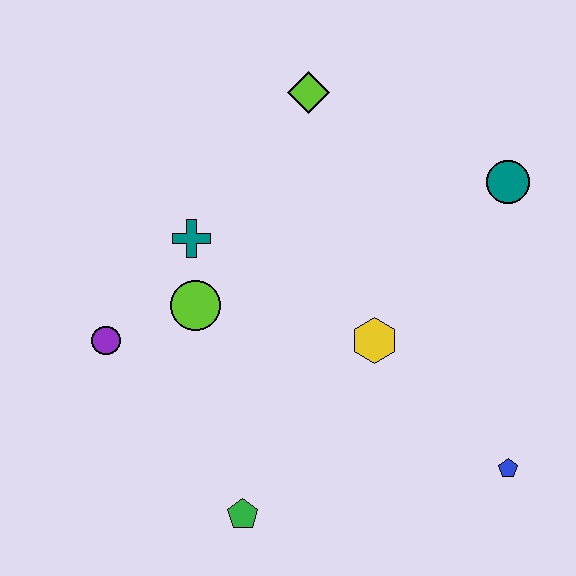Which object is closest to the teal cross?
The lime circle is closest to the teal cross.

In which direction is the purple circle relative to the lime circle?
The purple circle is to the left of the lime circle.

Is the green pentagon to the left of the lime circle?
No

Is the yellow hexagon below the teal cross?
Yes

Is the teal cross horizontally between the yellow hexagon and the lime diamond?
No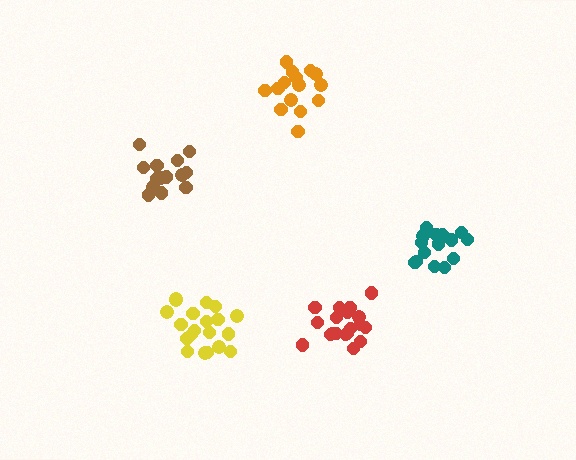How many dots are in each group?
Group 1: 16 dots, Group 2: 14 dots, Group 3: 19 dots, Group 4: 15 dots, Group 5: 20 dots (84 total).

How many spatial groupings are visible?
There are 5 spatial groupings.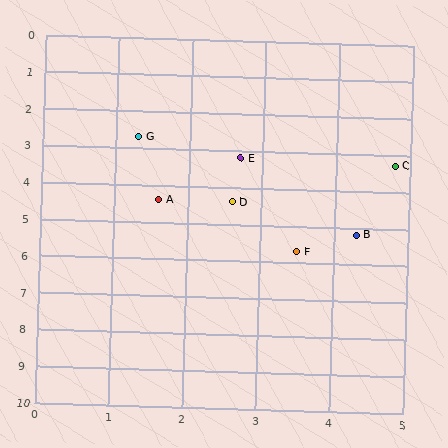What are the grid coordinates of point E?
Point E is at approximately (2.7, 3.2).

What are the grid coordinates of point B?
Point B is at approximately (4.3, 5.2).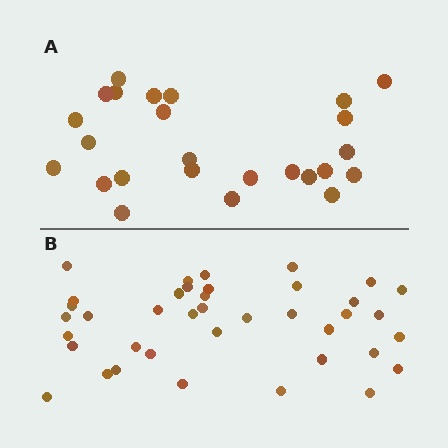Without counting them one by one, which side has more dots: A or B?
Region B (the bottom region) has more dots.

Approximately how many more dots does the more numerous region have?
Region B has approximately 15 more dots than region A.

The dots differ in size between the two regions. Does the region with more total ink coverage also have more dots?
No. Region A has more total ink coverage because its dots are larger, but region B actually contains more individual dots. Total area can be misleading — the number of items is what matters here.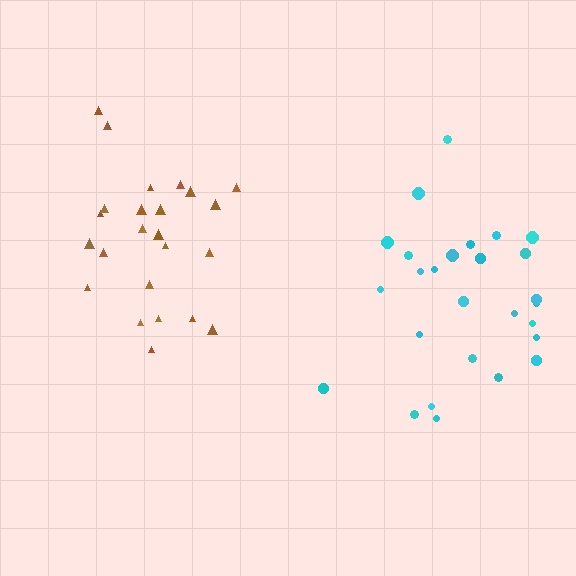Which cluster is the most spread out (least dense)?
Cyan.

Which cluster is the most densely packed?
Brown.